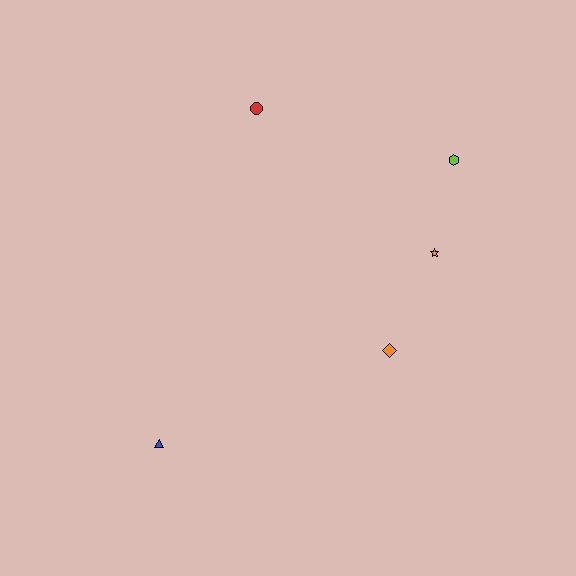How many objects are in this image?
There are 5 objects.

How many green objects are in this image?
There are no green objects.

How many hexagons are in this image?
There is 1 hexagon.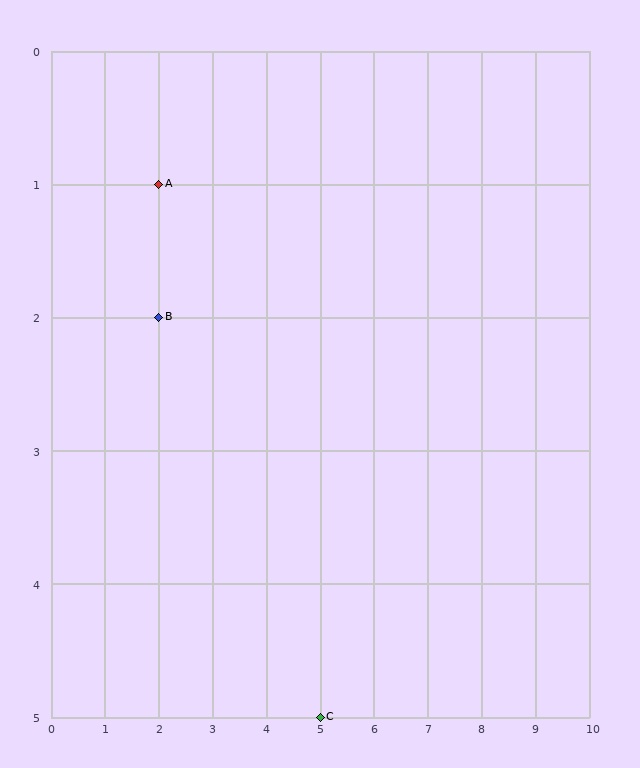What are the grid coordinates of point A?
Point A is at grid coordinates (2, 1).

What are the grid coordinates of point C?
Point C is at grid coordinates (5, 5).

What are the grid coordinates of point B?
Point B is at grid coordinates (2, 2).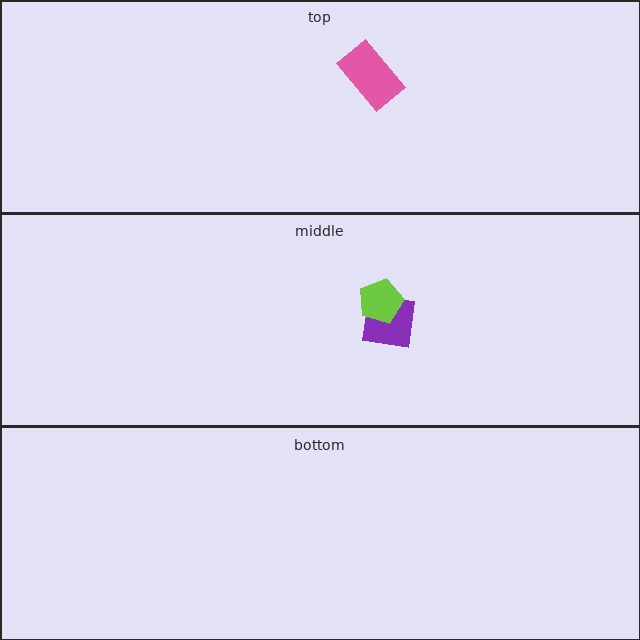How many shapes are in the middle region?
2.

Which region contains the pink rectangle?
The top region.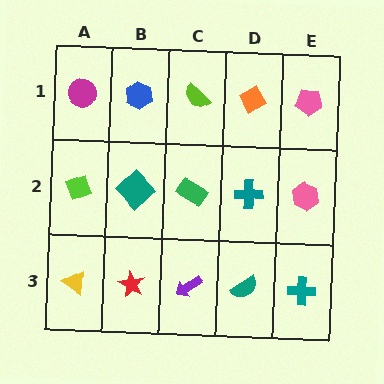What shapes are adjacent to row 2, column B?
A blue hexagon (row 1, column B), a red star (row 3, column B), a lime diamond (row 2, column A), a green rectangle (row 2, column C).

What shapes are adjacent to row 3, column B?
A teal diamond (row 2, column B), a yellow triangle (row 3, column A), a purple arrow (row 3, column C).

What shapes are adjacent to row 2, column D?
An orange diamond (row 1, column D), a teal semicircle (row 3, column D), a green rectangle (row 2, column C), a pink hexagon (row 2, column E).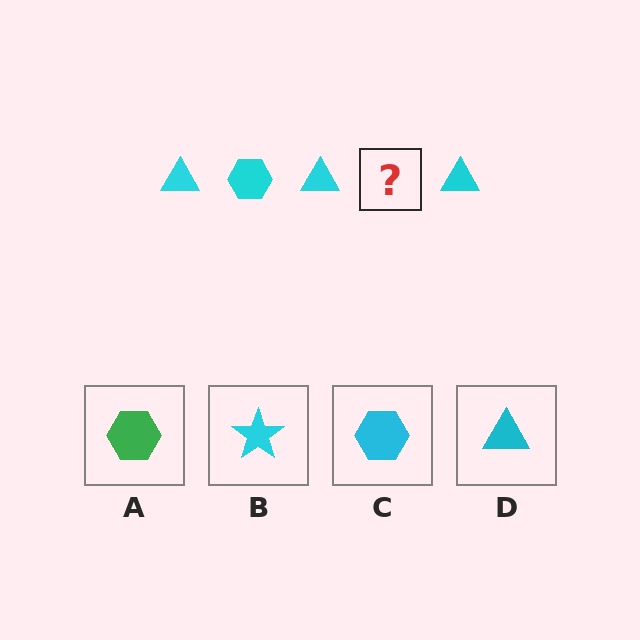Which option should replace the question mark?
Option C.